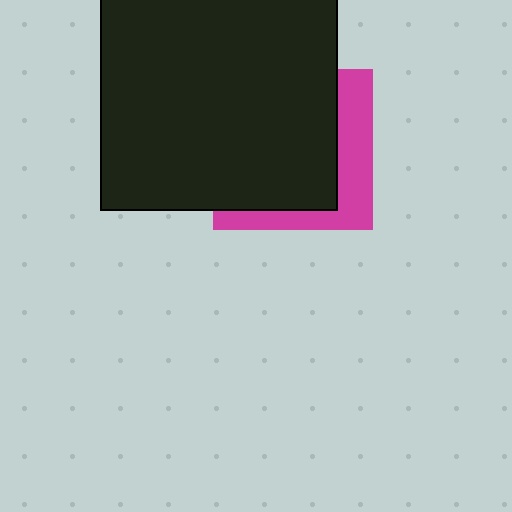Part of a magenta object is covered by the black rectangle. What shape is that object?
It is a square.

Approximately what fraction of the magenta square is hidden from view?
Roughly 69% of the magenta square is hidden behind the black rectangle.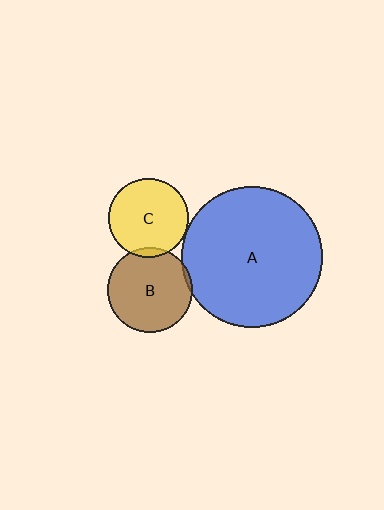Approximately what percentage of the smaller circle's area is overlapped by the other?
Approximately 5%.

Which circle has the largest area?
Circle A (blue).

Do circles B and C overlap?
Yes.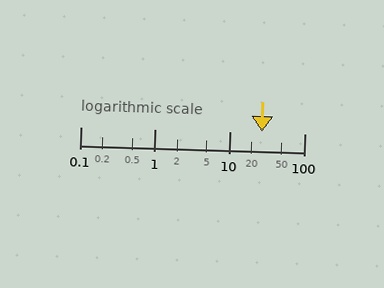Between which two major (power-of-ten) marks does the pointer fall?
The pointer is between 10 and 100.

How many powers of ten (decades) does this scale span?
The scale spans 3 decades, from 0.1 to 100.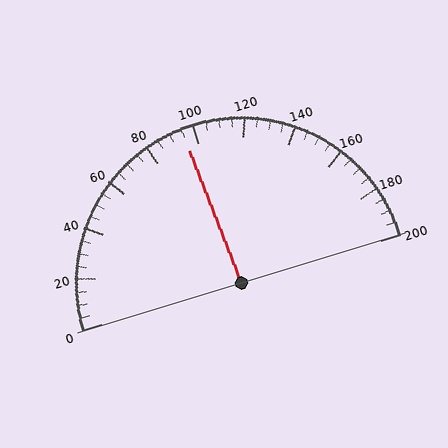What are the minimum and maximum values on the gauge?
The gauge ranges from 0 to 200.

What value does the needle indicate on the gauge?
The needle indicates approximately 95.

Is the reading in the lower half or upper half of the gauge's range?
The reading is in the lower half of the range (0 to 200).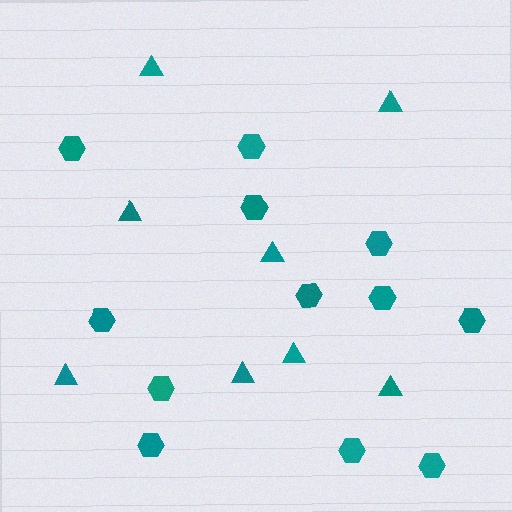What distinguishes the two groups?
There are 2 groups: one group of hexagons (12) and one group of triangles (8).